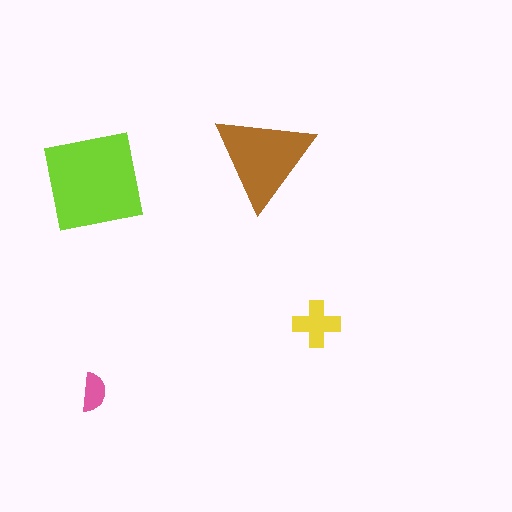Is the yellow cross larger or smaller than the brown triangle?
Smaller.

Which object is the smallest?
The pink semicircle.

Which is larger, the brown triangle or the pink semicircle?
The brown triangle.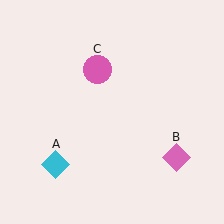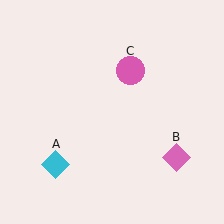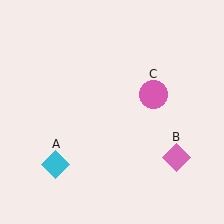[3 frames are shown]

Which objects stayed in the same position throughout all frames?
Cyan diamond (object A) and pink diamond (object B) remained stationary.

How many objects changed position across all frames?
1 object changed position: pink circle (object C).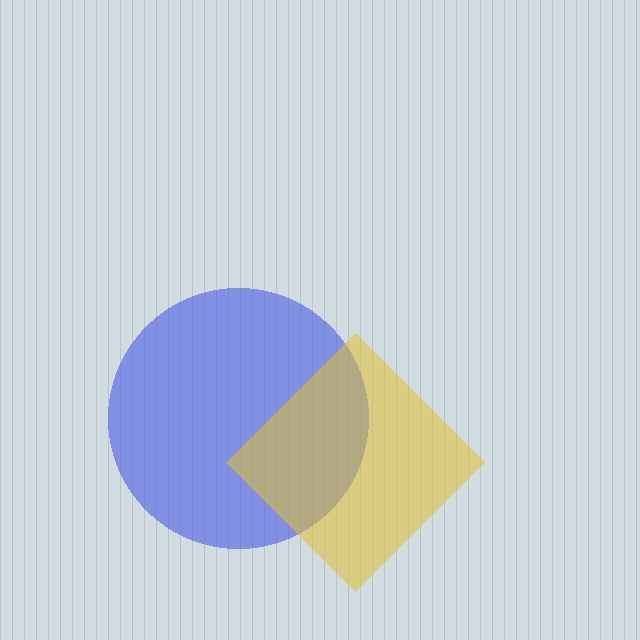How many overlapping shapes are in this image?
There are 2 overlapping shapes in the image.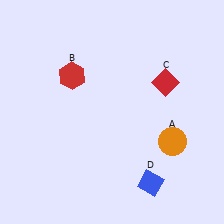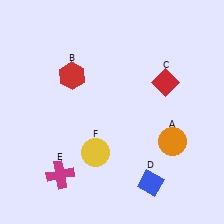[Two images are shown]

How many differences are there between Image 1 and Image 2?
There are 2 differences between the two images.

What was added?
A magenta cross (E), a yellow circle (F) were added in Image 2.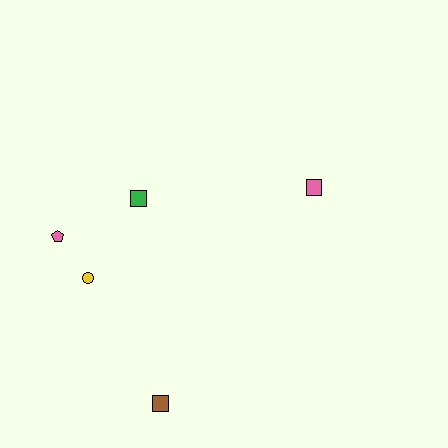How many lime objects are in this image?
There are no lime objects.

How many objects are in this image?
There are 5 objects.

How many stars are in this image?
There are no stars.